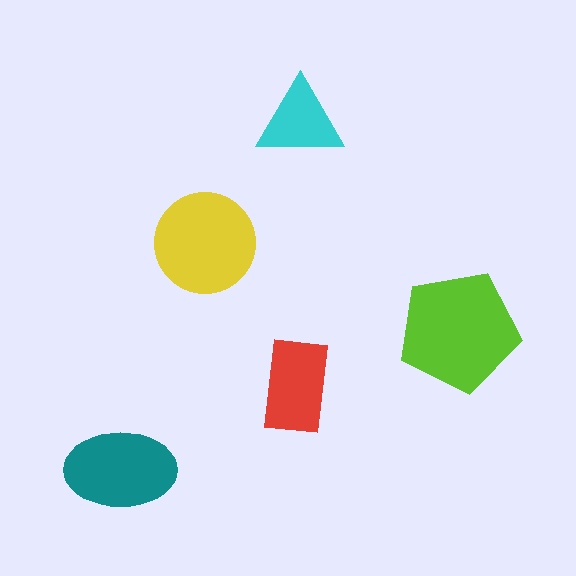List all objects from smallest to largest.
The cyan triangle, the red rectangle, the teal ellipse, the yellow circle, the lime pentagon.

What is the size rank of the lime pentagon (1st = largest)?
1st.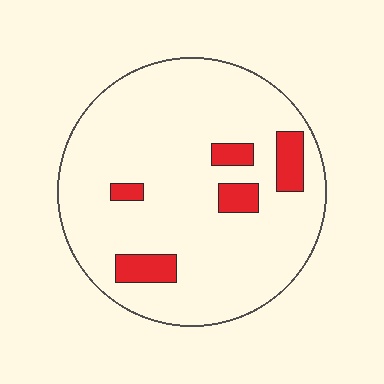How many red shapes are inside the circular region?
5.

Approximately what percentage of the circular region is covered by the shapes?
Approximately 10%.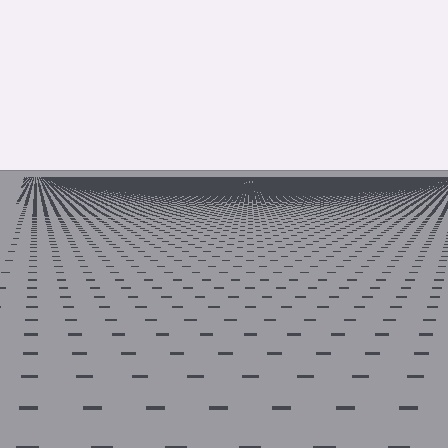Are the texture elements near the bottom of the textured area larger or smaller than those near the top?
Larger. Near the bottom, elements are closer to the viewer and appear at a bigger on-screen size.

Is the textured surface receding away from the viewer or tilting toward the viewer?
The surface is receding away from the viewer. Texture elements get smaller and denser toward the top.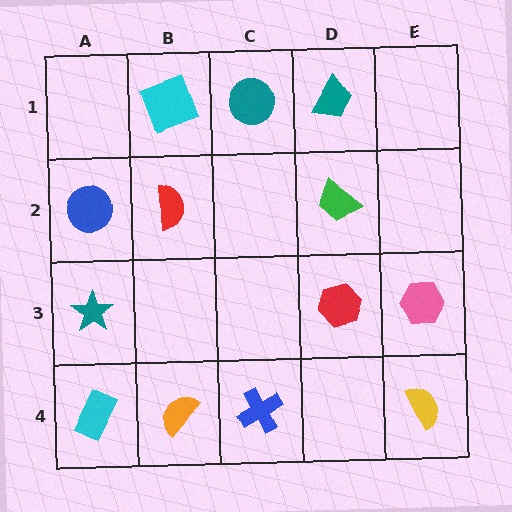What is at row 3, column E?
A pink hexagon.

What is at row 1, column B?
A cyan square.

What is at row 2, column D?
A green trapezoid.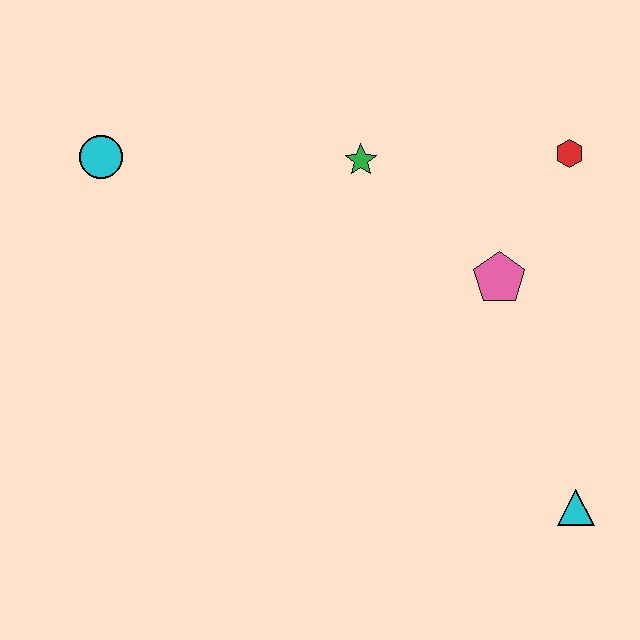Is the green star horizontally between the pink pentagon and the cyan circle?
Yes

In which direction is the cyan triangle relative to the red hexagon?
The cyan triangle is below the red hexagon.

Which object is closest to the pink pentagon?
The red hexagon is closest to the pink pentagon.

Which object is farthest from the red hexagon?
The cyan circle is farthest from the red hexagon.